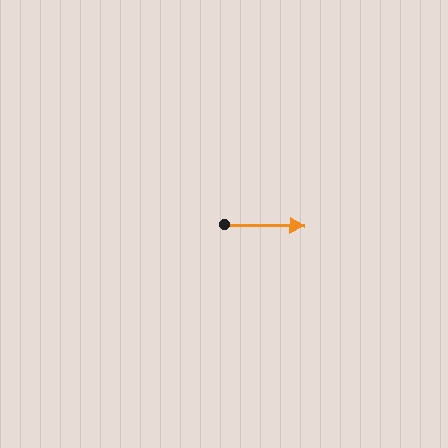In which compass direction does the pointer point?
East.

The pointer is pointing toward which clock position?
Roughly 3 o'clock.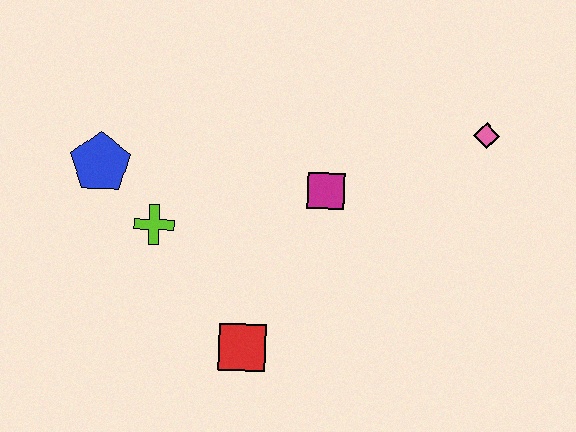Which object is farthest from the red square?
The pink diamond is farthest from the red square.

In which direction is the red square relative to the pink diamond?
The red square is to the left of the pink diamond.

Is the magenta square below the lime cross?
No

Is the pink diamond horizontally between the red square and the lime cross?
No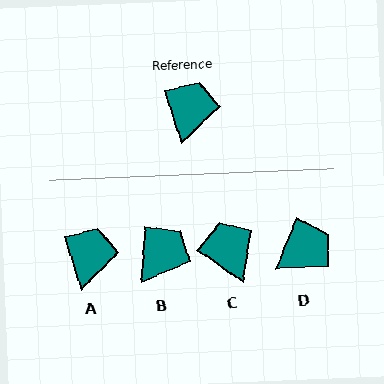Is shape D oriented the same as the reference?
No, it is off by about 41 degrees.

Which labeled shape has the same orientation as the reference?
A.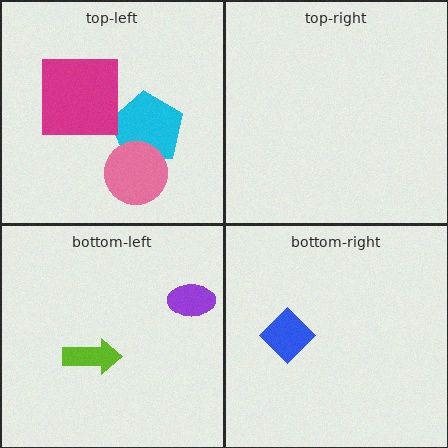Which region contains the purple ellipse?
The bottom-left region.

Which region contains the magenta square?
The top-left region.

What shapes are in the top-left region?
The cyan pentagon, the pink circle, the magenta square.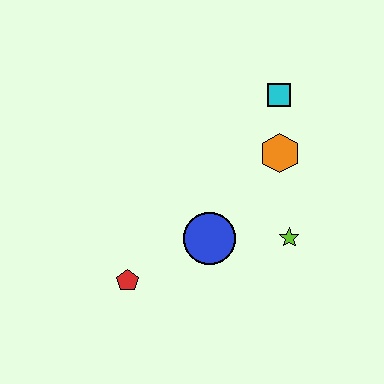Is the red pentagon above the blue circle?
No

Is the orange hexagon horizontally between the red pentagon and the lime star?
Yes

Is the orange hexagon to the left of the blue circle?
No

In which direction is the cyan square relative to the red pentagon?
The cyan square is above the red pentagon.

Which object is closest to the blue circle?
The lime star is closest to the blue circle.